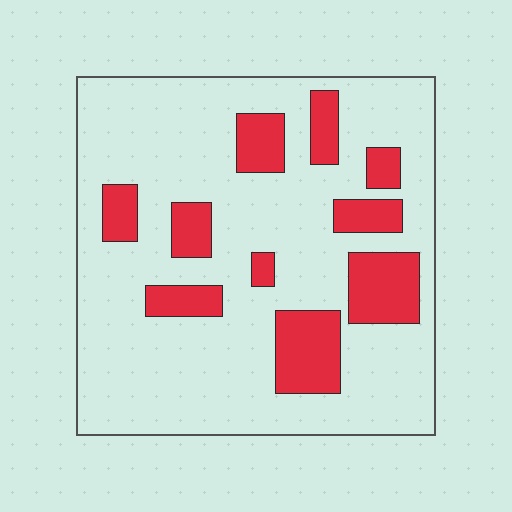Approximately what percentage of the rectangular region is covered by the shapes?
Approximately 20%.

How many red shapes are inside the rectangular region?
10.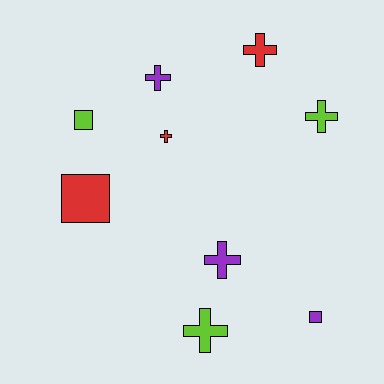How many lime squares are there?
There is 1 lime square.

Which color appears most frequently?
Lime, with 3 objects.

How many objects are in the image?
There are 9 objects.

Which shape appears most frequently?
Cross, with 6 objects.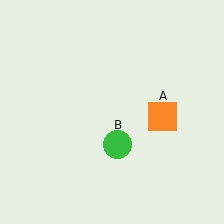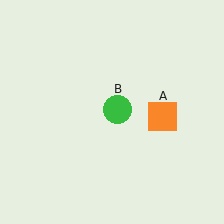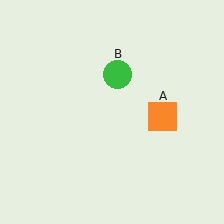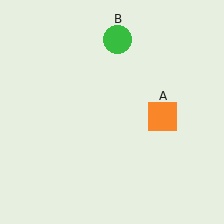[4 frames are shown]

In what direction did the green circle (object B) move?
The green circle (object B) moved up.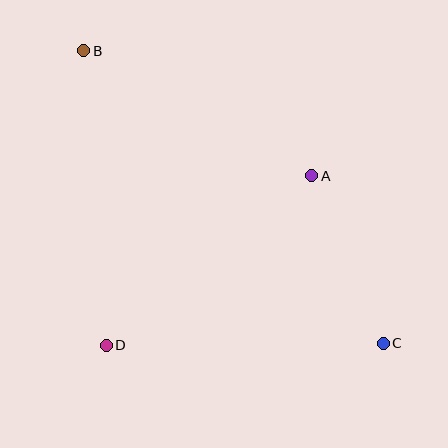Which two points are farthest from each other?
Points B and C are farthest from each other.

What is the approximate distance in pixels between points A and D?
The distance between A and D is approximately 266 pixels.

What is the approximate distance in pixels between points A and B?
The distance between A and B is approximately 260 pixels.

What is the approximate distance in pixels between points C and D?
The distance between C and D is approximately 277 pixels.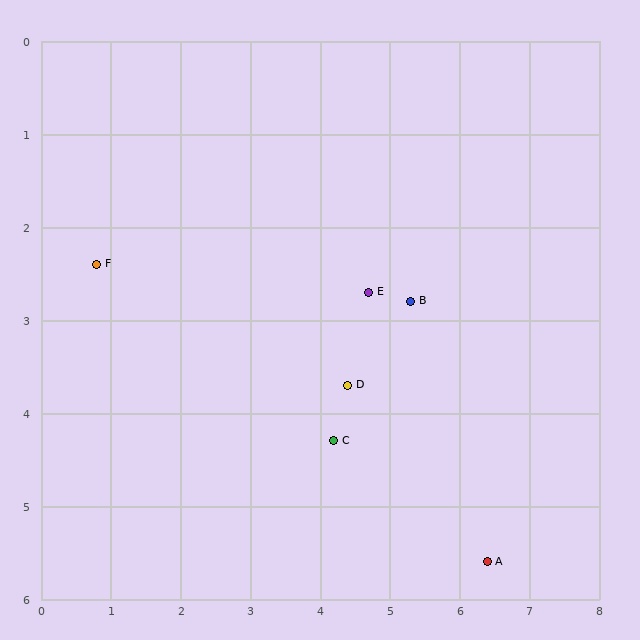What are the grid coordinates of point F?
Point F is at approximately (0.8, 2.4).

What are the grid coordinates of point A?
Point A is at approximately (6.4, 5.6).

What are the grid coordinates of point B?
Point B is at approximately (5.3, 2.8).